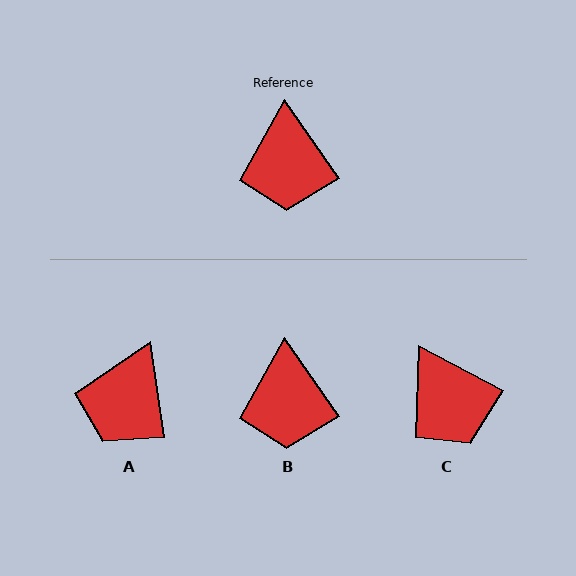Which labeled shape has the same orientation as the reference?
B.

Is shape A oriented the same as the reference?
No, it is off by about 27 degrees.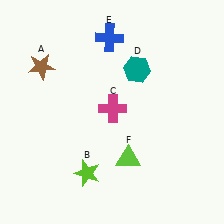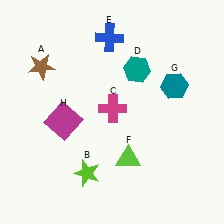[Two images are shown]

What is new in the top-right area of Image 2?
A teal hexagon (G) was added in the top-right area of Image 2.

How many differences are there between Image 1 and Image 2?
There are 2 differences between the two images.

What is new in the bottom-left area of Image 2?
A magenta square (H) was added in the bottom-left area of Image 2.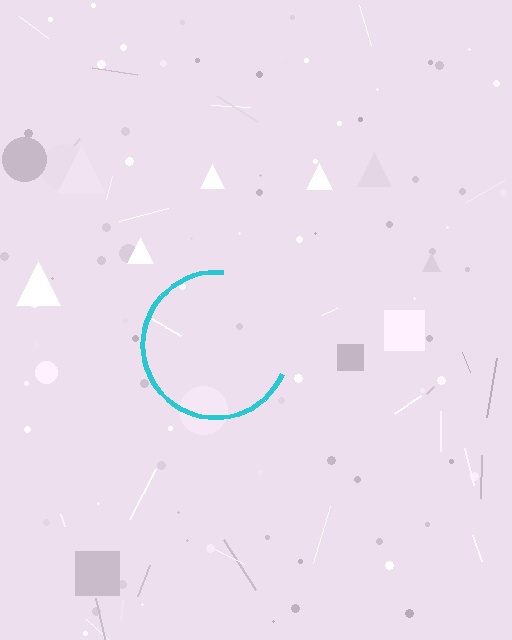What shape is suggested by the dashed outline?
The dashed outline suggests a circle.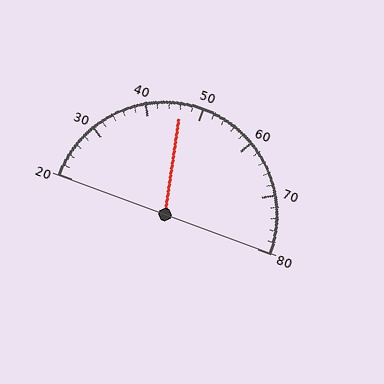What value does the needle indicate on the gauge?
The needle indicates approximately 46.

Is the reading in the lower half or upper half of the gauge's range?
The reading is in the lower half of the range (20 to 80).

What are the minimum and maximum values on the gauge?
The gauge ranges from 20 to 80.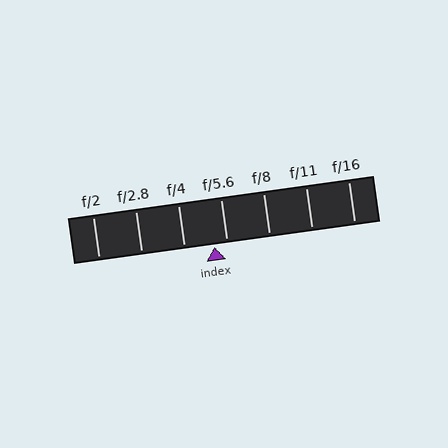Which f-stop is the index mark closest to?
The index mark is closest to f/5.6.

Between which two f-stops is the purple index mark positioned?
The index mark is between f/4 and f/5.6.